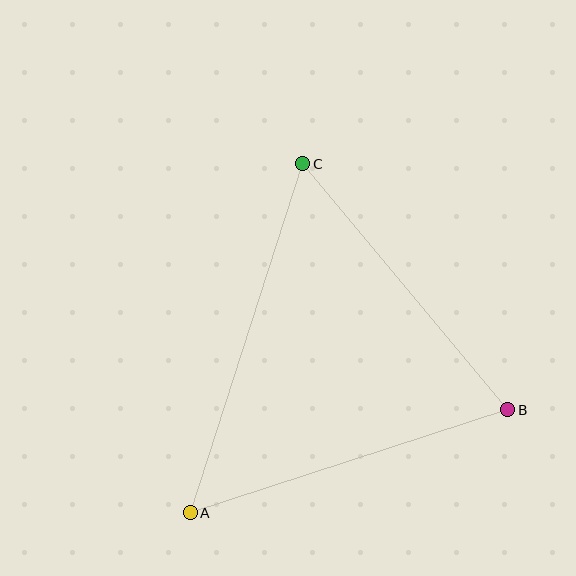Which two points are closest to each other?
Points B and C are closest to each other.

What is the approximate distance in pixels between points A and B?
The distance between A and B is approximately 334 pixels.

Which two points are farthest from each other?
Points A and C are farthest from each other.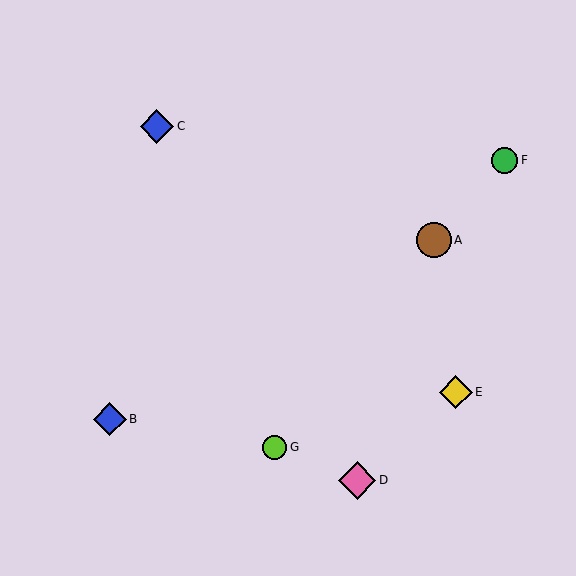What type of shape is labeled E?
Shape E is a yellow diamond.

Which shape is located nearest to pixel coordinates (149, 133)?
The blue diamond (labeled C) at (157, 126) is nearest to that location.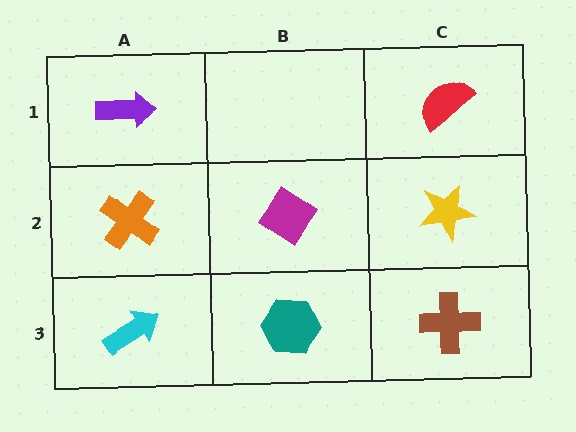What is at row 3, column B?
A teal hexagon.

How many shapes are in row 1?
2 shapes.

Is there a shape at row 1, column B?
No, that cell is empty.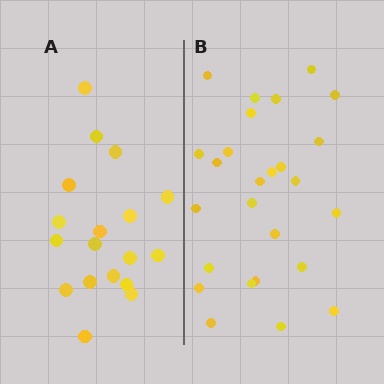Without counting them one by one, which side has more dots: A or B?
Region B (the right region) has more dots.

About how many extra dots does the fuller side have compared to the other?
Region B has roughly 8 or so more dots than region A.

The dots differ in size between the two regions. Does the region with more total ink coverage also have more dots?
No. Region A has more total ink coverage because its dots are larger, but region B actually contains more individual dots. Total area can be misleading — the number of items is what matters here.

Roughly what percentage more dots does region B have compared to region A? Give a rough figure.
About 45% more.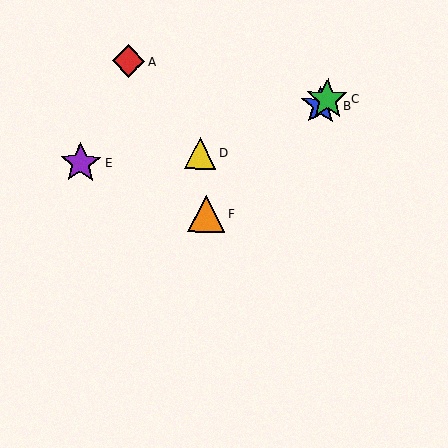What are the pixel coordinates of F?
Object F is at (207, 214).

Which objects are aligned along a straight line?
Objects B, C, F are aligned along a straight line.